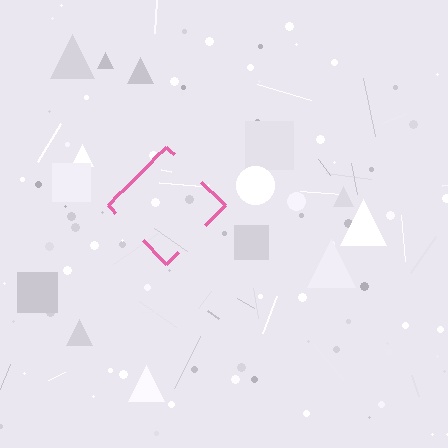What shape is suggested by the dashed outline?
The dashed outline suggests a diamond.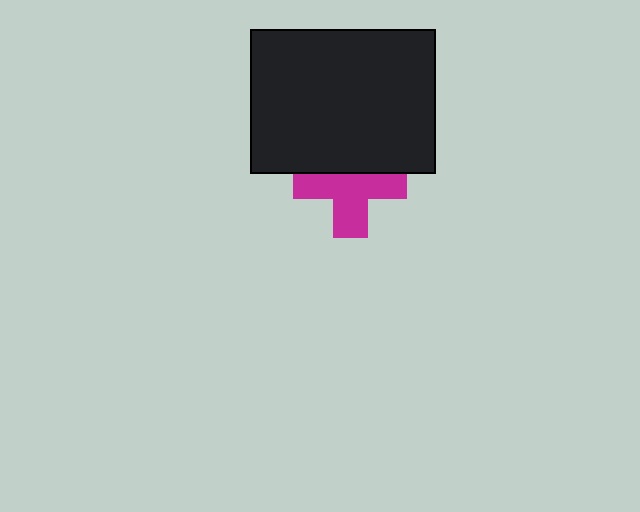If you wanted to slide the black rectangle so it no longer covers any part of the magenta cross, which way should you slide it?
Slide it up — that is the most direct way to separate the two shapes.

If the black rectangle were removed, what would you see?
You would see the complete magenta cross.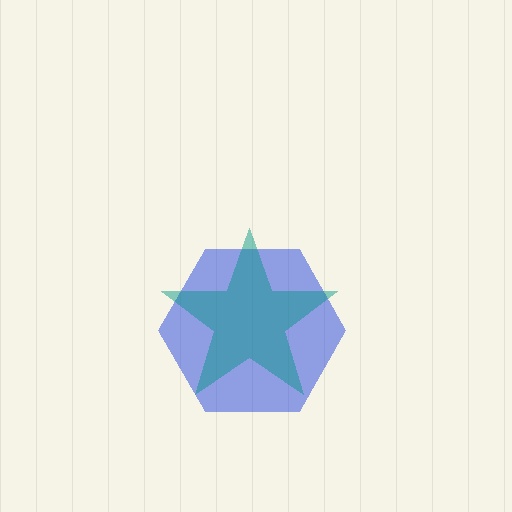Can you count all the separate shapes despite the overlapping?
Yes, there are 2 separate shapes.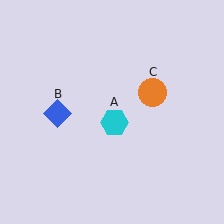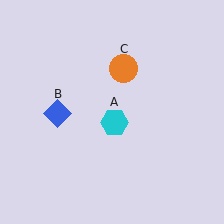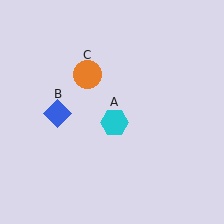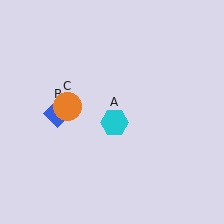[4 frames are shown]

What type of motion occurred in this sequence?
The orange circle (object C) rotated counterclockwise around the center of the scene.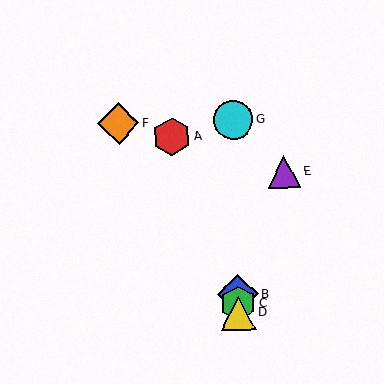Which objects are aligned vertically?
Objects B, C, D, G are aligned vertically.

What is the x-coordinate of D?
Object D is at x≈238.